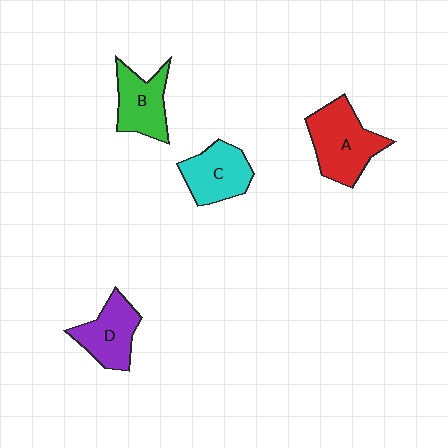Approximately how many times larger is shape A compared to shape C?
Approximately 1.3 times.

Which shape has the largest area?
Shape A (red).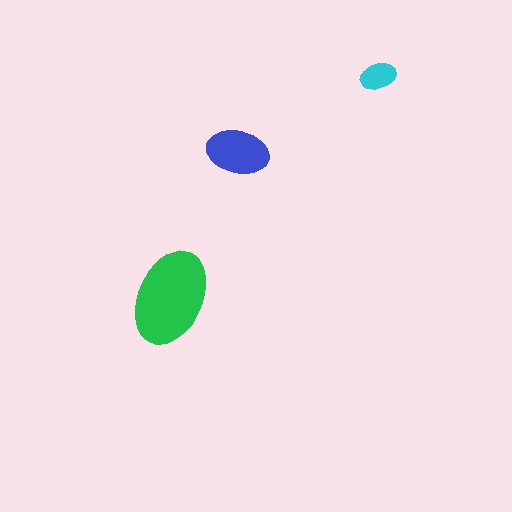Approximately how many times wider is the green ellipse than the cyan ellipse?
About 2.5 times wider.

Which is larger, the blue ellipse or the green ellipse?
The green one.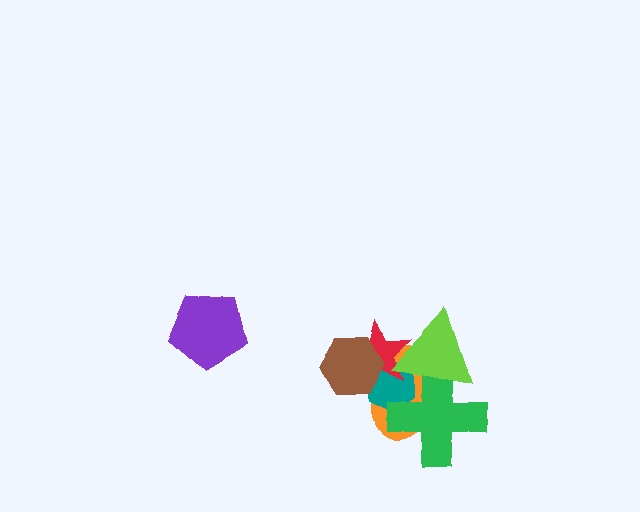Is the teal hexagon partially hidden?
Yes, it is partially covered by another shape.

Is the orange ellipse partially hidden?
Yes, it is partially covered by another shape.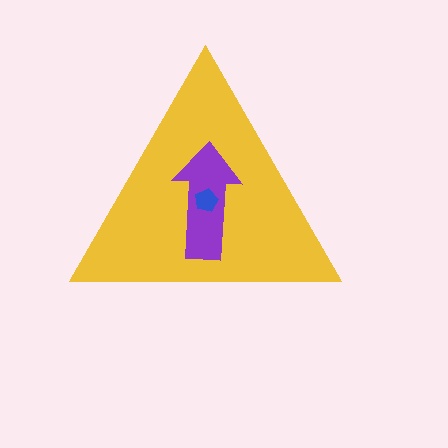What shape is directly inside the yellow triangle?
The purple arrow.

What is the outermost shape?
The yellow triangle.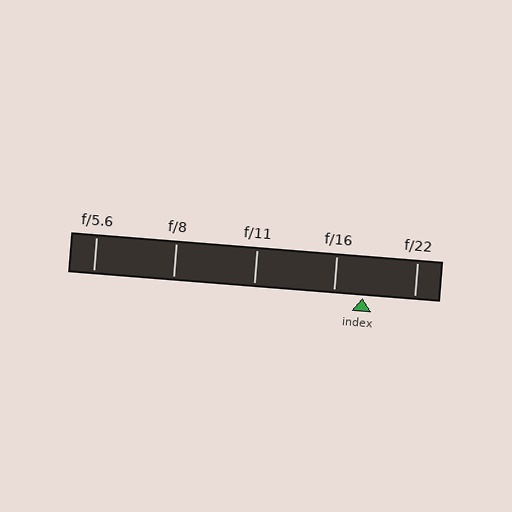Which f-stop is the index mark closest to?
The index mark is closest to f/16.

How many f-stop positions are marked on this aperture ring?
There are 5 f-stop positions marked.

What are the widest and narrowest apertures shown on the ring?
The widest aperture shown is f/5.6 and the narrowest is f/22.